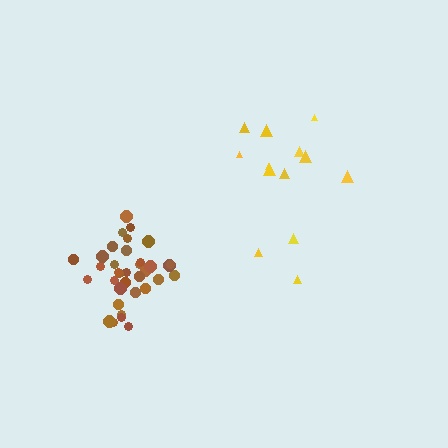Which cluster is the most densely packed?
Brown.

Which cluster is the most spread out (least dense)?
Yellow.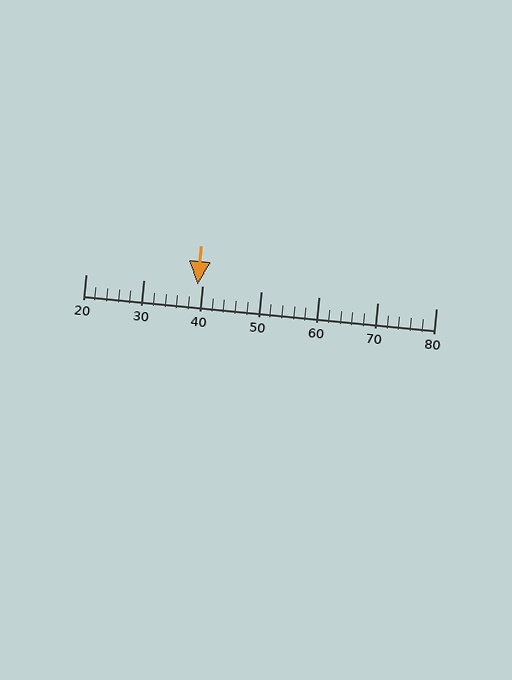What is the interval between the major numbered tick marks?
The major tick marks are spaced 10 units apart.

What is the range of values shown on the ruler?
The ruler shows values from 20 to 80.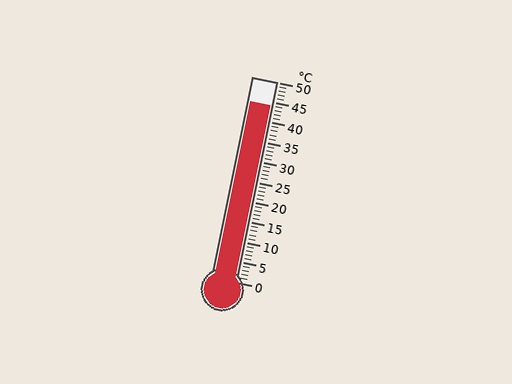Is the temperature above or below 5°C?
The temperature is above 5°C.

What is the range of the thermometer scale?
The thermometer scale ranges from 0°C to 50°C.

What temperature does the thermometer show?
The thermometer shows approximately 44°C.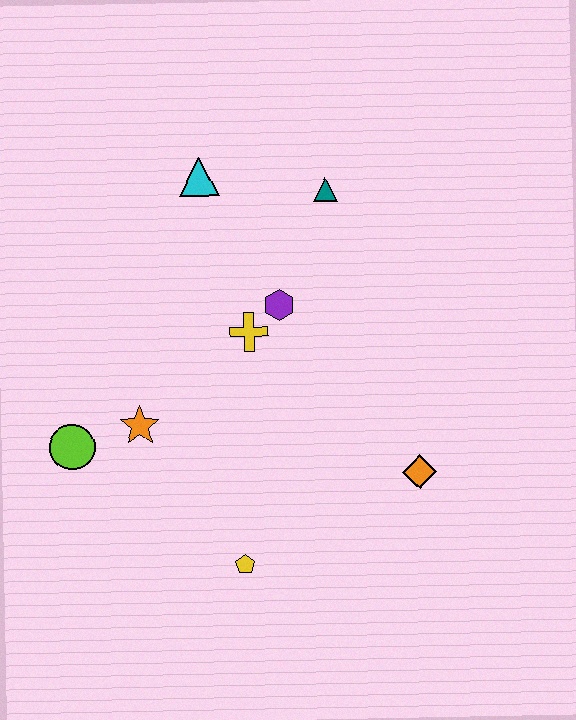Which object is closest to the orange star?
The lime circle is closest to the orange star.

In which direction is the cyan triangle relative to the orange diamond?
The cyan triangle is above the orange diamond.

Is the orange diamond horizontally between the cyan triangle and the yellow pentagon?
No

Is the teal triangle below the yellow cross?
No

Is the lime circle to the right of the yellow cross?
No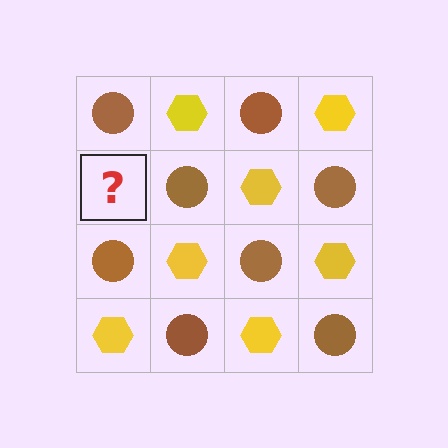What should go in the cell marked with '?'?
The missing cell should contain a yellow hexagon.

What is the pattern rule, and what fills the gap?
The rule is that it alternates brown circle and yellow hexagon in a checkerboard pattern. The gap should be filled with a yellow hexagon.